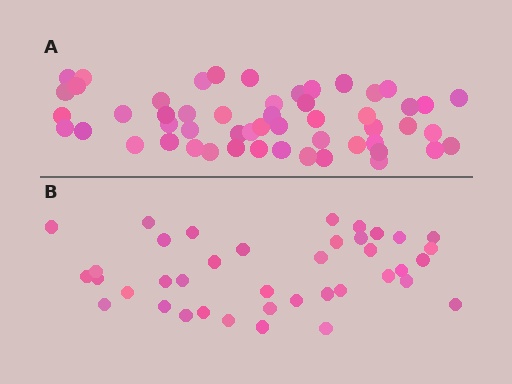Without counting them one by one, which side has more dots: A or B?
Region A (the top region) has more dots.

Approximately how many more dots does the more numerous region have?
Region A has approximately 15 more dots than region B.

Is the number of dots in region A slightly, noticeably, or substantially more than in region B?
Region A has noticeably more, but not dramatically so. The ratio is roughly 1.4 to 1.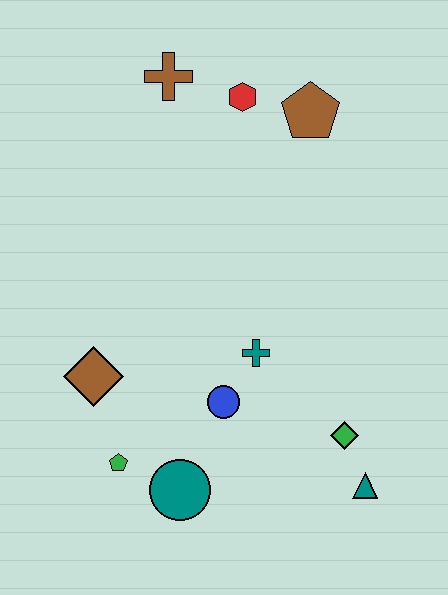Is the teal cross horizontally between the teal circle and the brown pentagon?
Yes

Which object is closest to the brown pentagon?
The red hexagon is closest to the brown pentagon.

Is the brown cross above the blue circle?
Yes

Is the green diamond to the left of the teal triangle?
Yes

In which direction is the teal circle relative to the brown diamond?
The teal circle is below the brown diamond.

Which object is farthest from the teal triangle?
The brown cross is farthest from the teal triangle.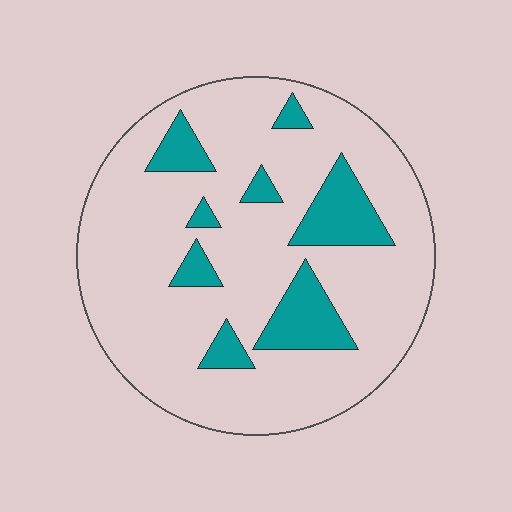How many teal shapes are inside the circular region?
8.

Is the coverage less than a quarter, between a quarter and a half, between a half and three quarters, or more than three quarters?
Less than a quarter.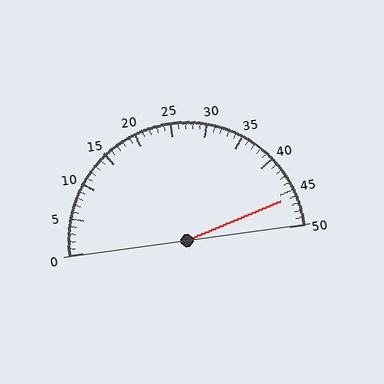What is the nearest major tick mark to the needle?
The nearest major tick mark is 45.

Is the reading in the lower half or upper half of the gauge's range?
The reading is in the upper half of the range (0 to 50).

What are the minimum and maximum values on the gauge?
The gauge ranges from 0 to 50.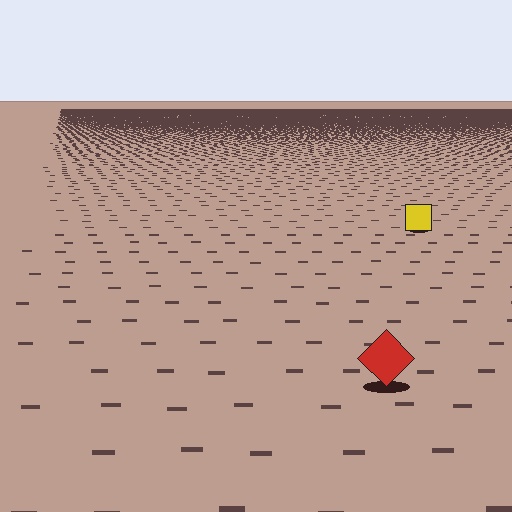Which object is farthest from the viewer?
The yellow square is farthest from the viewer. It appears smaller and the ground texture around it is denser.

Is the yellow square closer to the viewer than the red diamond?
No. The red diamond is closer — you can tell from the texture gradient: the ground texture is coarser near it.